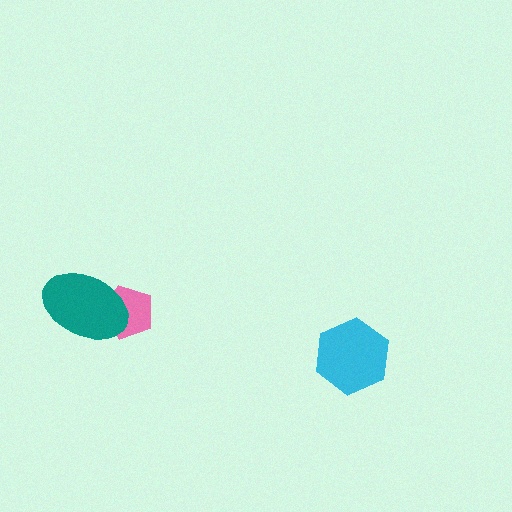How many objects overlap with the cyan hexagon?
0 objects overlap with the cyan hexagon.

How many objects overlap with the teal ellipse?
1 object overlaps with the teal ellipse.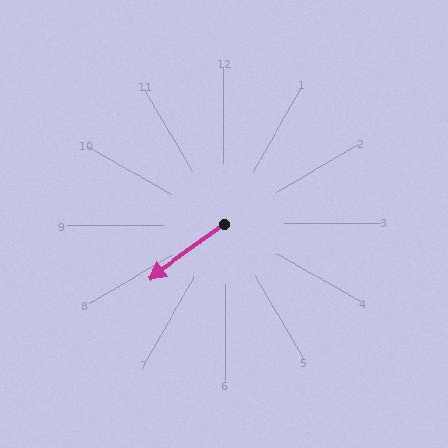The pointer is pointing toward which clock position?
Roughly 8 o'clock.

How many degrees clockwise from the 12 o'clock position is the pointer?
Approximately 234 degrees.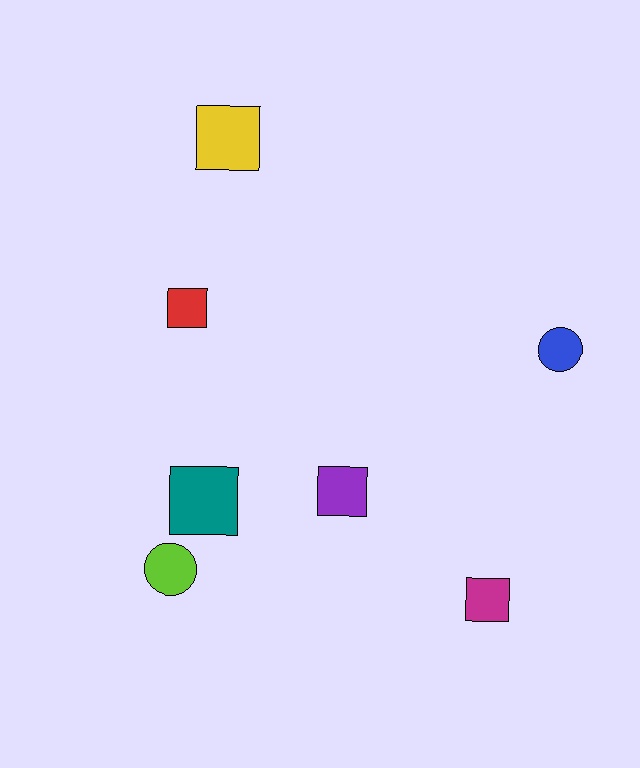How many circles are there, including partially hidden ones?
There are 2 circles.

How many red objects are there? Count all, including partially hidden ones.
There is 1 red object.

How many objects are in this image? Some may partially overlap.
There are 7 objects.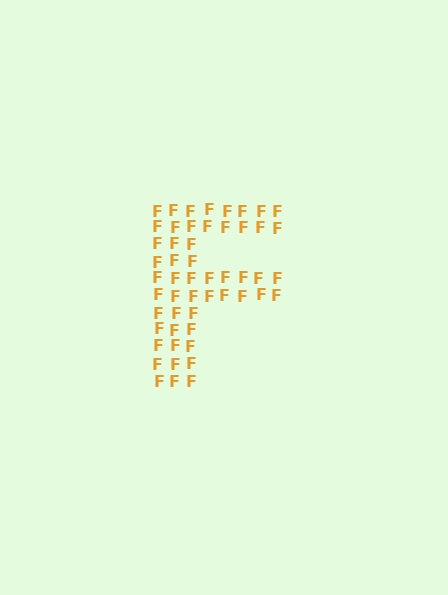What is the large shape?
The large shape is the letter F.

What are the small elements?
The small elements are letter F's.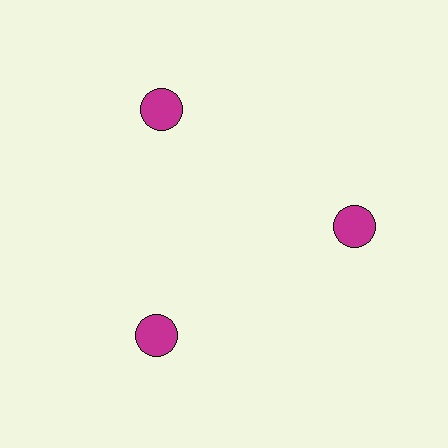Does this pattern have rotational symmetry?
Yes, this pattern has 3-fold rotational symmetry. It looks the same after rotating 120 degrees around the center.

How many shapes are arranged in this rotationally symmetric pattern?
There are 3 shapes, arranged in 3 groups of 1.